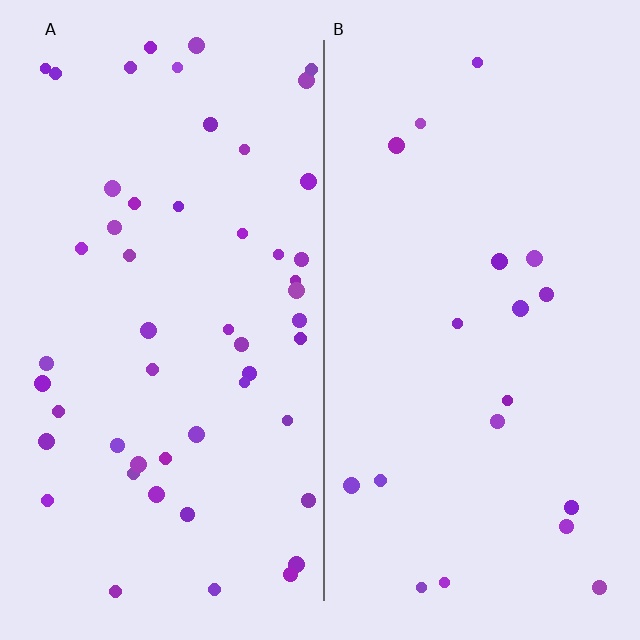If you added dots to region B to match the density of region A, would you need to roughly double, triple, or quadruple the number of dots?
Approximately triple.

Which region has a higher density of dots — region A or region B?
A (the left).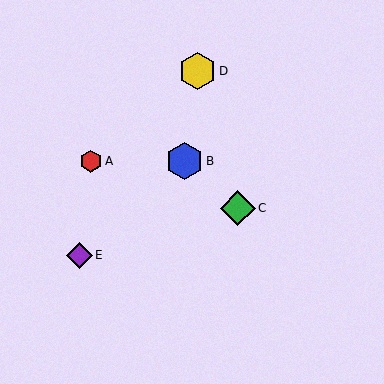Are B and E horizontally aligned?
No, B is at y≈161 and E is at y≈255.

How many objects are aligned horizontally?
2 objects (A, B) are aligned horizontally.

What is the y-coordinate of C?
Object C is at y≈208.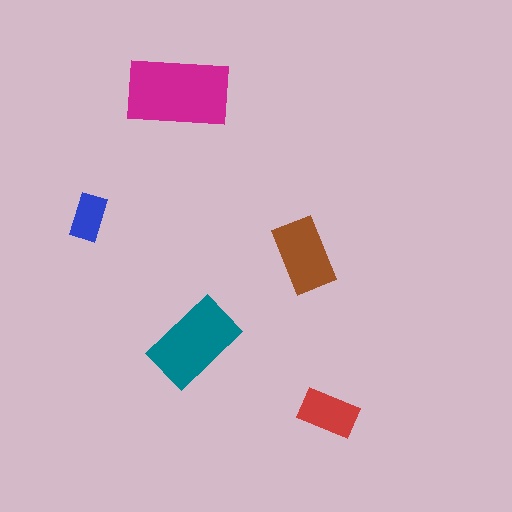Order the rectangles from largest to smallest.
the magenta one, the teal one, the brown one, the red one, the blue one.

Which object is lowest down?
The red rectangle is bottommost.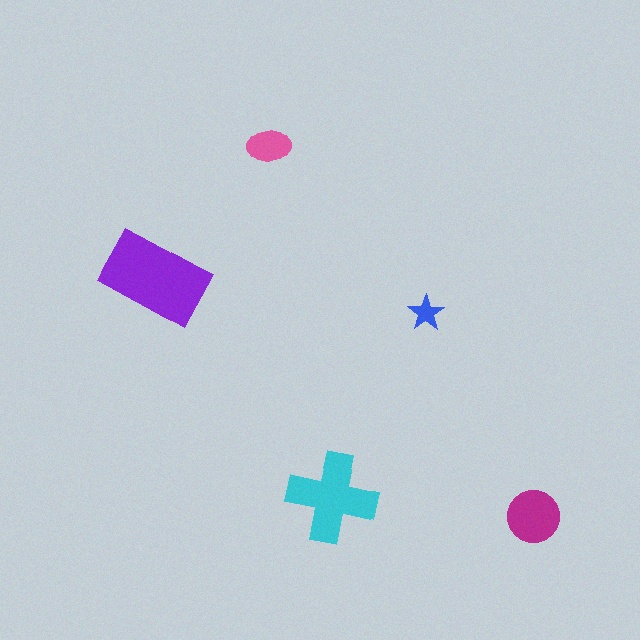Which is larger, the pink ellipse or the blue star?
The pink ellipse.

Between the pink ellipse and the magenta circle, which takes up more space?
The magenta circle.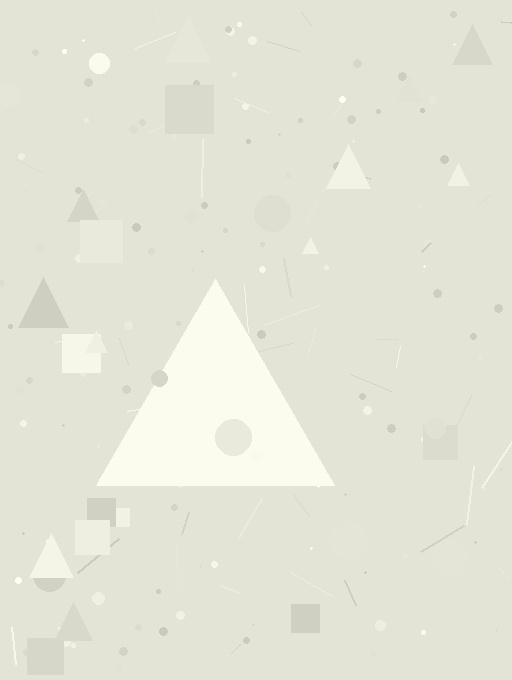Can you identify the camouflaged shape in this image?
The camouflaged shape is a triangle.